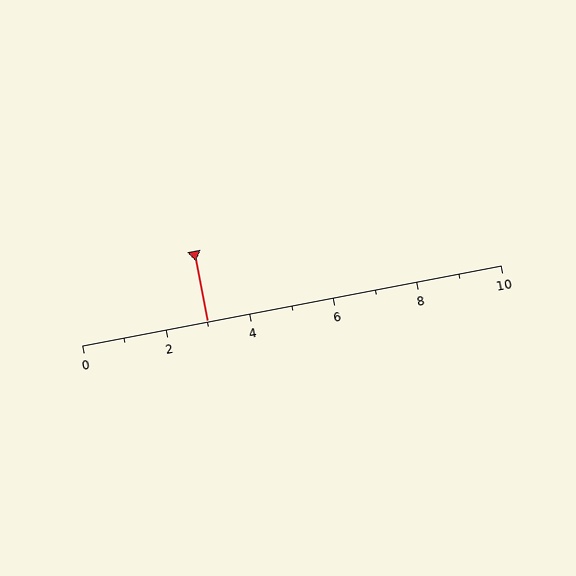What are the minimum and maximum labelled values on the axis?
The axis runs from 0 to 10.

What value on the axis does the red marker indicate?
The marker indicates approximately 3.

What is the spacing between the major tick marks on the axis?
The major ticks are spaced 2 apart.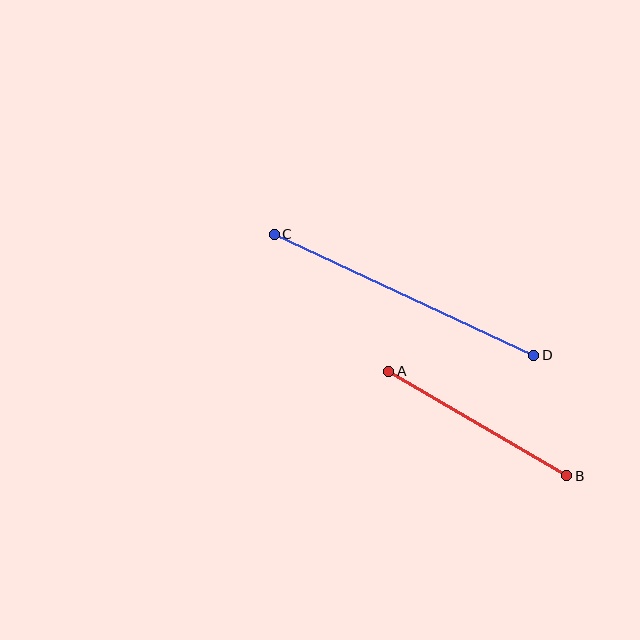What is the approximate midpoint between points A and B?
The midpoint is at approximately (478, 424) pixels.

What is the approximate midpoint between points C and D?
The midpoint is at approximately (404, 295) pixels.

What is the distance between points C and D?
The distance is approximately 286 pixels.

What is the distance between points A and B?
The distance is approximately 206 pixels.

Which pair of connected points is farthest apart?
Points C and D are farthest apart.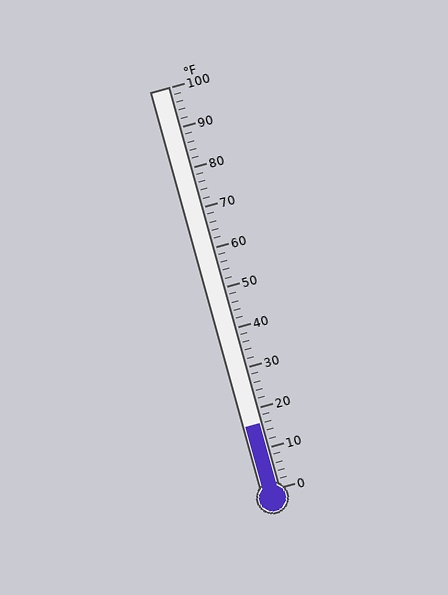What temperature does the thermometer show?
The thermometer shows approximately 16°F.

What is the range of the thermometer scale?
The thermometer scale ranges from 0°F to 100°F.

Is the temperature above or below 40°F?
The temperature is below 40°F.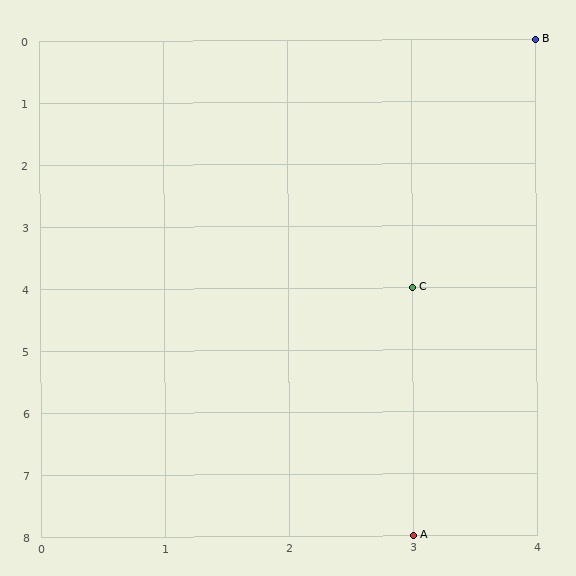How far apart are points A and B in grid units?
Points A and B are 1 column and 8 rows apart (about 8.1 grid units diagonally).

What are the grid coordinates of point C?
Point C is at grid coordinates (3, 4).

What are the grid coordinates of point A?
Point A is at grid coordinates (3, 8).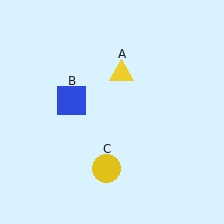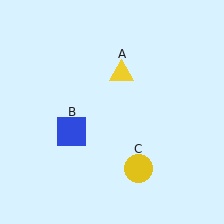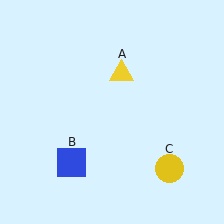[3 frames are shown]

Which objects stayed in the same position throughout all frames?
Yellow triangle (object A) remained stationary.